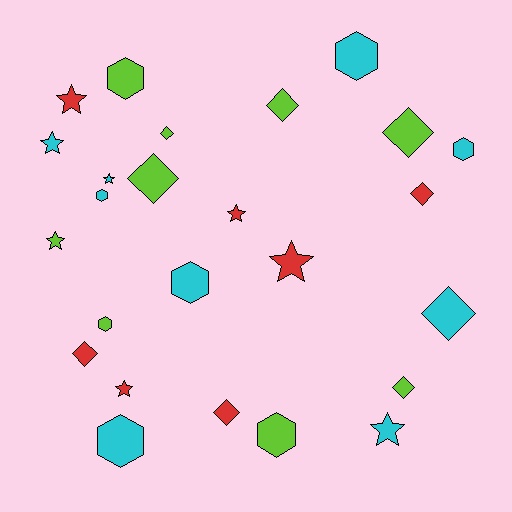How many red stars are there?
There are 4 red stars.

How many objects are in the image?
There are 25 objects.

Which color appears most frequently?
Lime, with 9 objects.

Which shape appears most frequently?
Diamond, with 9 objects.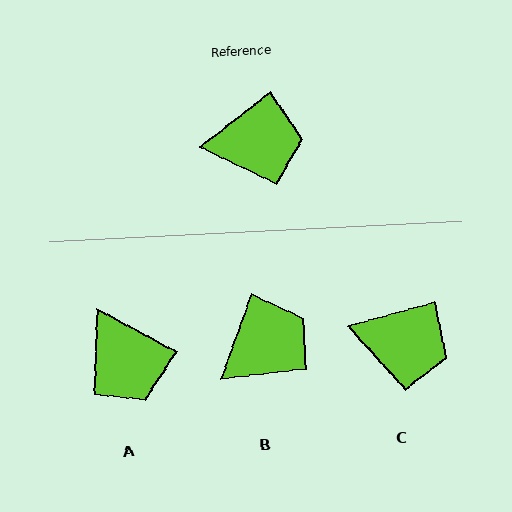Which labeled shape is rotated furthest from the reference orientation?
A, about 67 degrees away.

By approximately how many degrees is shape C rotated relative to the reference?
Approximately 22 degrees clockwise.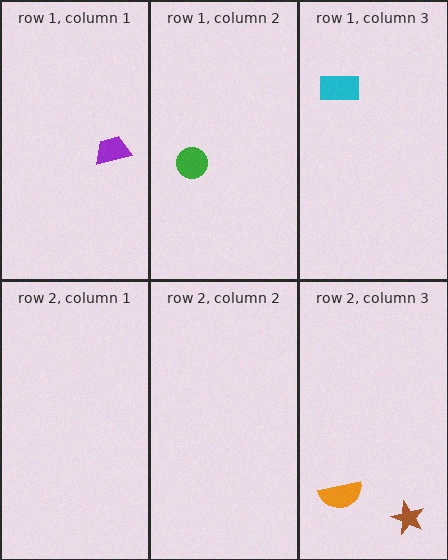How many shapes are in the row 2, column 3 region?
2.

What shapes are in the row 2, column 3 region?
The orange semicircle, the brown star.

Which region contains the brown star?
The row 2, column 3 region.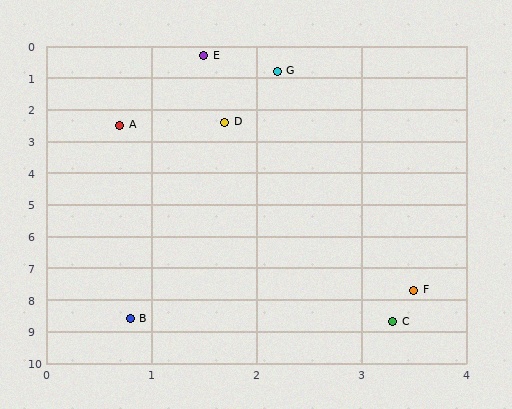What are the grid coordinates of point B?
Point B is at approximately (0.8, 8.6).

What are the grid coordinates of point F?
Point F is at approximately (3.5, 7.7).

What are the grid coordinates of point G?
Point G is at approximately (2.2, 0.8).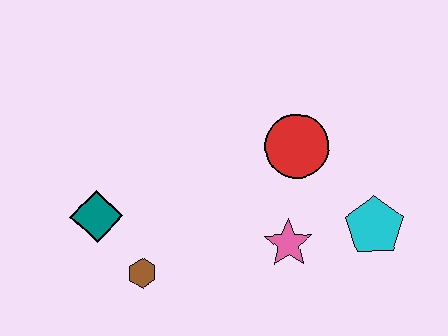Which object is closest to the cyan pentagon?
The pink star is closest to the cyan pentagon.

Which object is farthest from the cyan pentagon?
The teal diamond is farthest from the cyan pentagon.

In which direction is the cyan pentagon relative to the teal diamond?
The cyan pentagon is to the right of the teal diamond.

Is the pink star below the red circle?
Yes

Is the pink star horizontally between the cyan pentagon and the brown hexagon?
Yes